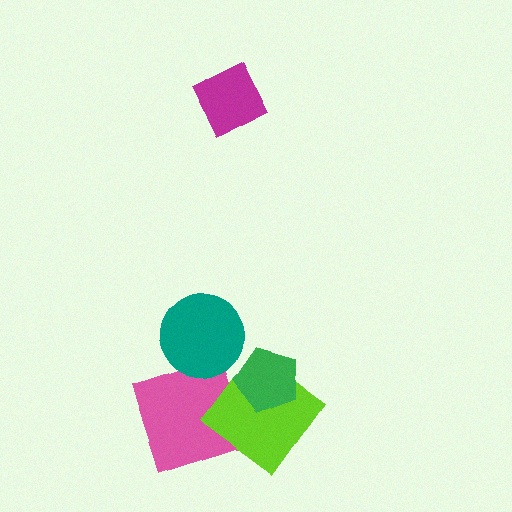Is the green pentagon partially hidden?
No, no other shape covers it.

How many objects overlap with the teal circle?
0 objects overlap with the teal circle.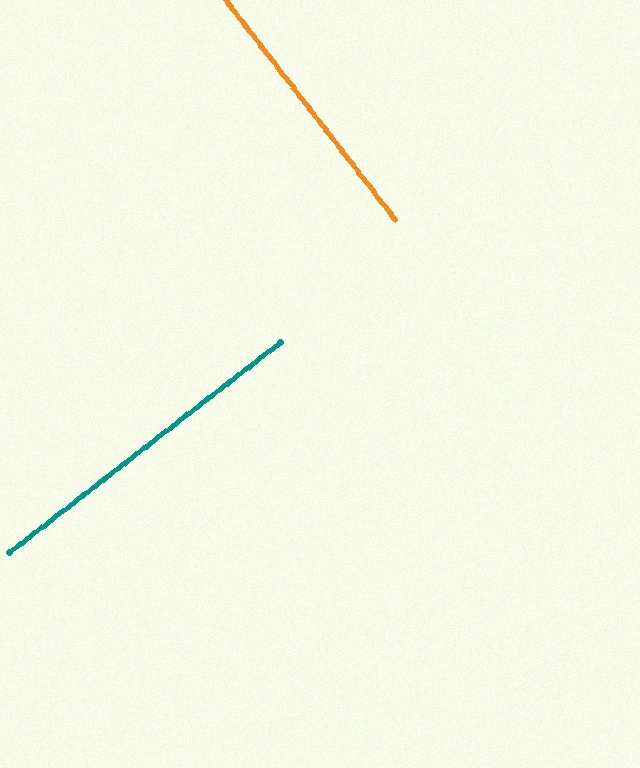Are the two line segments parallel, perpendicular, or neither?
Perpendicular — they meet at approximately 90°.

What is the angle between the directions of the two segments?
Approximately 90 degrees.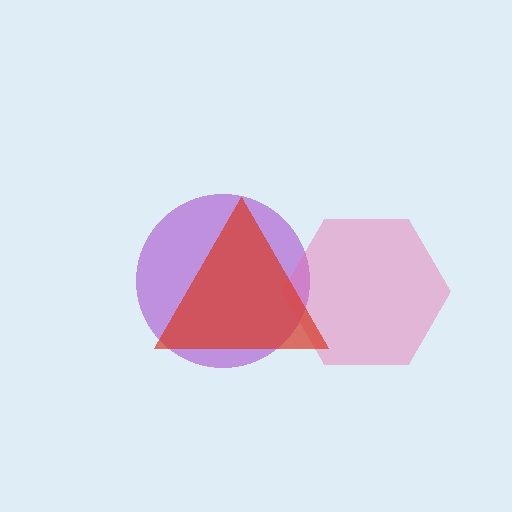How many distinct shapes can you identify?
There are 3 distinct shapes: a purple circle, a pink hexagon, a red triangle.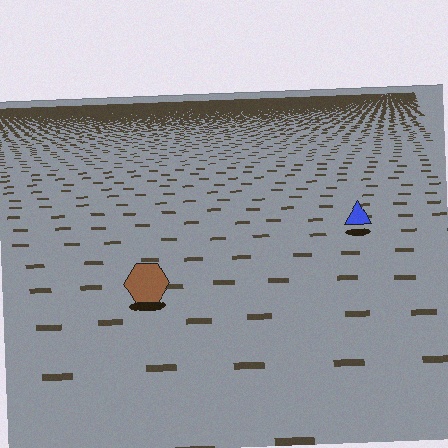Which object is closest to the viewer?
The brown hexagon is closest. The texture marks near it are larger and more spread out.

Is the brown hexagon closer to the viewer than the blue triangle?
Yes. The brown hexagon is closer — you can tell from the texture gradient: the ground texture is coarser near it.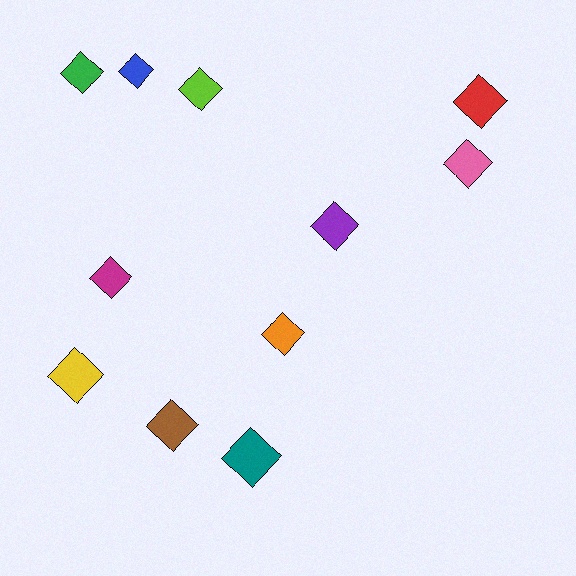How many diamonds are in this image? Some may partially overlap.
There are 11 diamonds.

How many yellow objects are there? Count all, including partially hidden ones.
There is 1 yellow object.